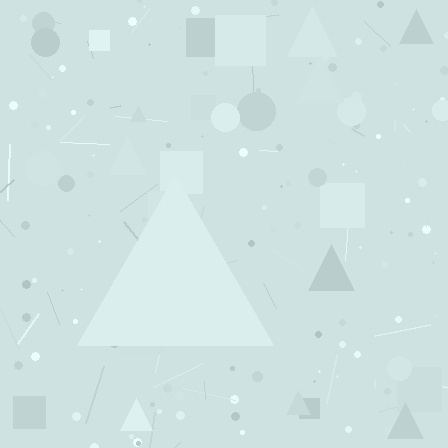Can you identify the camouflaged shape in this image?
The camouflaged shape is a triangle.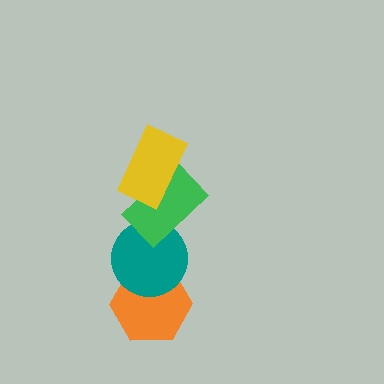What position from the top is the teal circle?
The teal circle is 3rd from the top.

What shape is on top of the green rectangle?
The yellow rectangle is on top of the green rectangle.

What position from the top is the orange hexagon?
The orange hexagon is 4th from the top.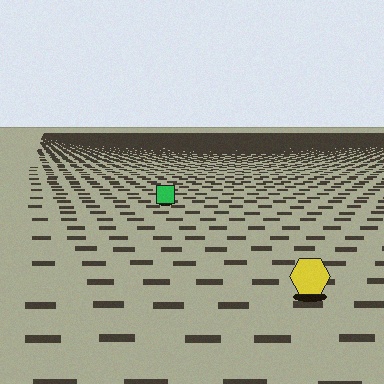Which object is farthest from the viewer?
The green square is farthest from the viewer. It appears smaller and the ground texture around it is denser.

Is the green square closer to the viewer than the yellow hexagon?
No. The yellow hexagon is closer — you can tell from the texture gradient: the ground texture is coarser near it.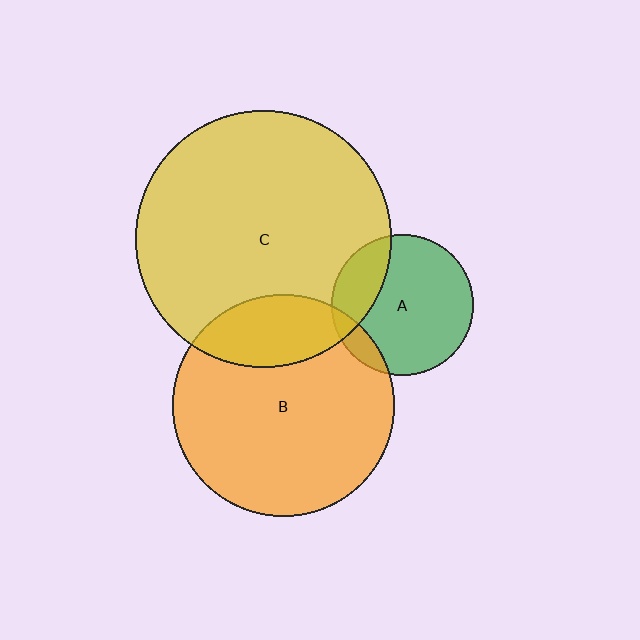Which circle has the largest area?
Circle C (yellow).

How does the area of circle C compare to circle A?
Approximately 3.3 times.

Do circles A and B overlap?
Yes.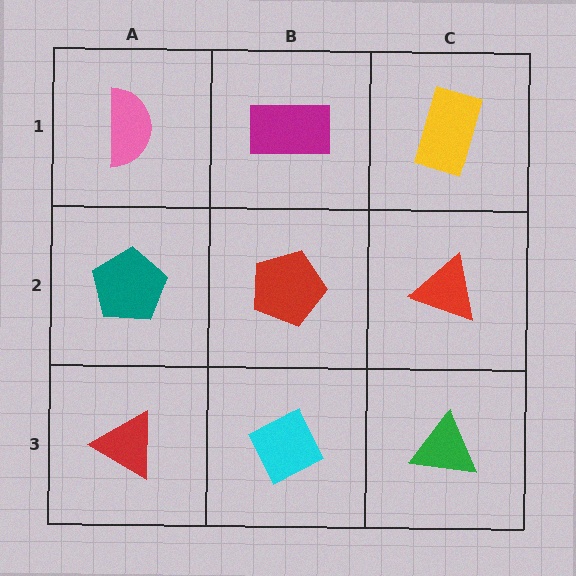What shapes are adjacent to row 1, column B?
A red pentagon (row 2, column B), a pink semicircle (row 1, column A), a yellow rectangle (row 1, column C).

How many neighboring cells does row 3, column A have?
2.